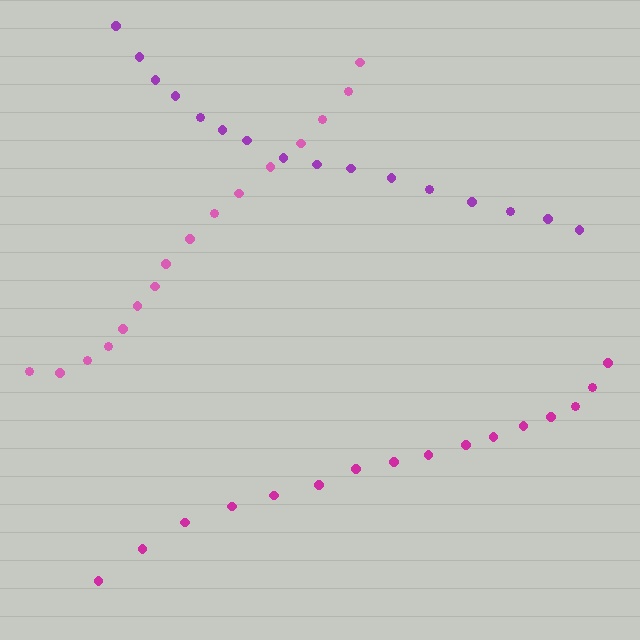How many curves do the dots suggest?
There are 3 distinct paths.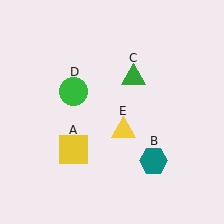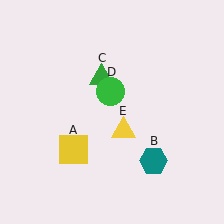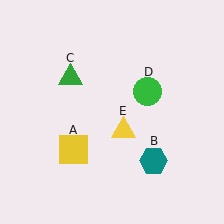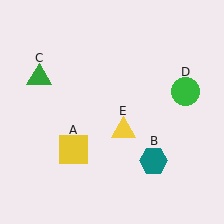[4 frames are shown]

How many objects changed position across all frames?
2 objects changed position: green triangle (object C), green circle (object D).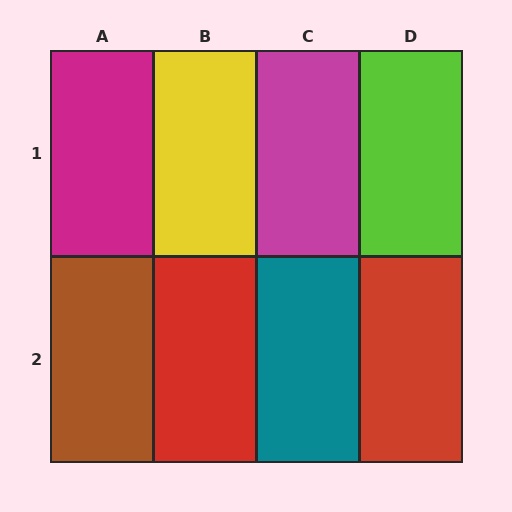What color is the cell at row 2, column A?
Brown.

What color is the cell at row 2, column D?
Red.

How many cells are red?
2 cells are red.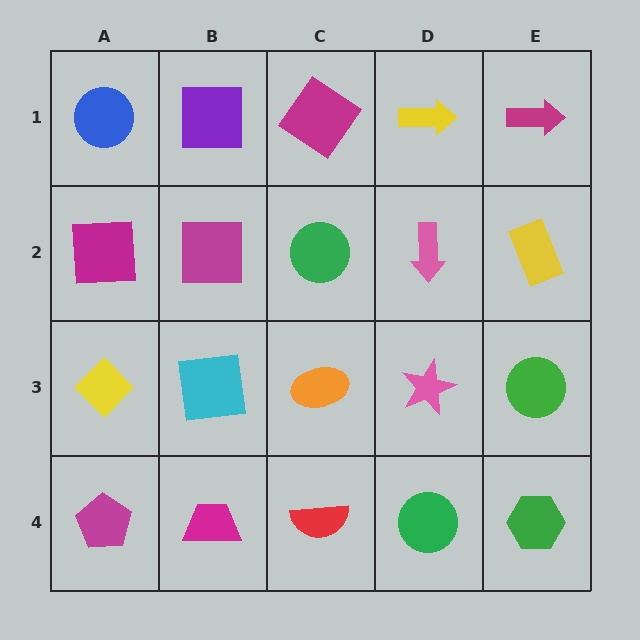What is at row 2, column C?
A green circle.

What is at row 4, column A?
A magenta pentagon.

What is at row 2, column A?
A magenta square.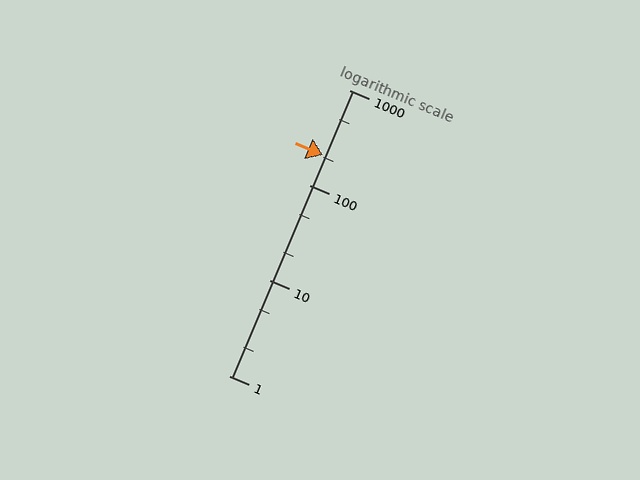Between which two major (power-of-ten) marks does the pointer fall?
The pointer is between 100 and 1000.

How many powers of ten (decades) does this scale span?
The scale spans 3 decades, from 1 to 1000.